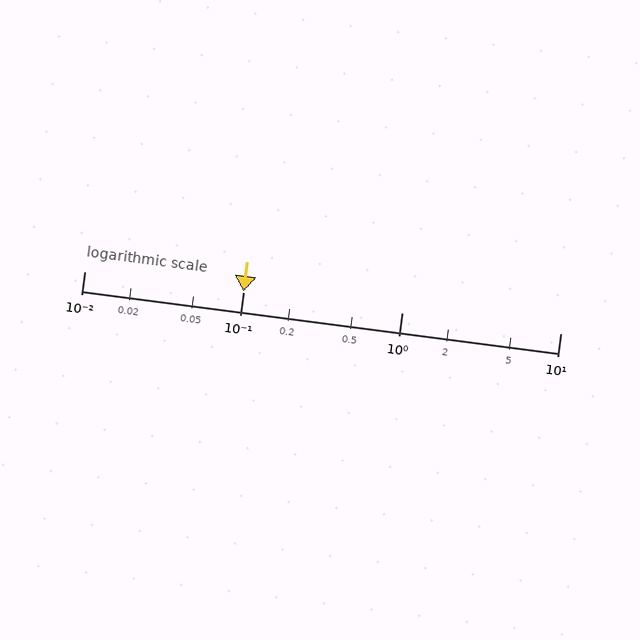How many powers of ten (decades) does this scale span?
The scale spans 3 decades, from 0.01 to 10.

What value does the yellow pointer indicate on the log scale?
The pointer indicates approximately 0.1.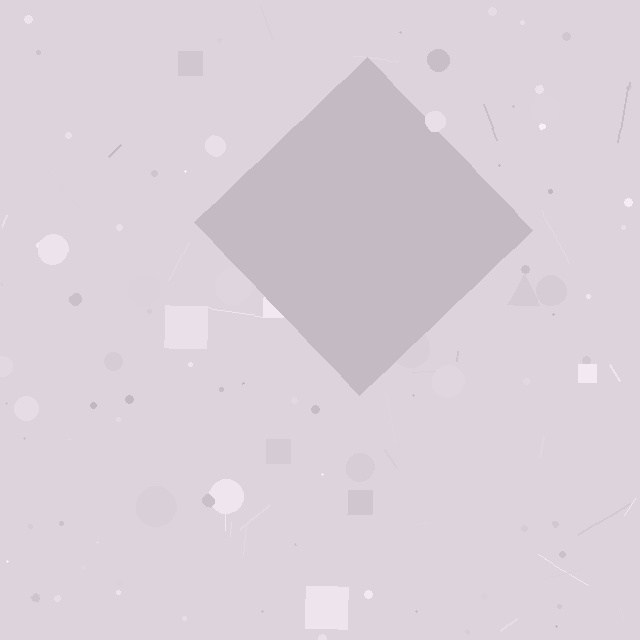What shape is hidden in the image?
A diamond is hidden in the image.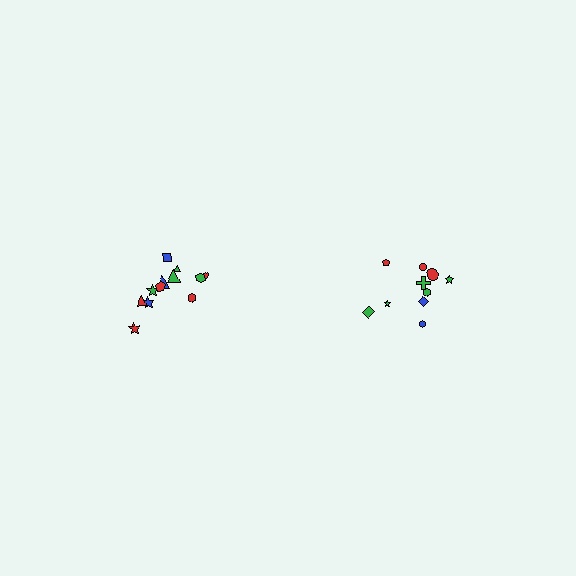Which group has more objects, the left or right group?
The left group.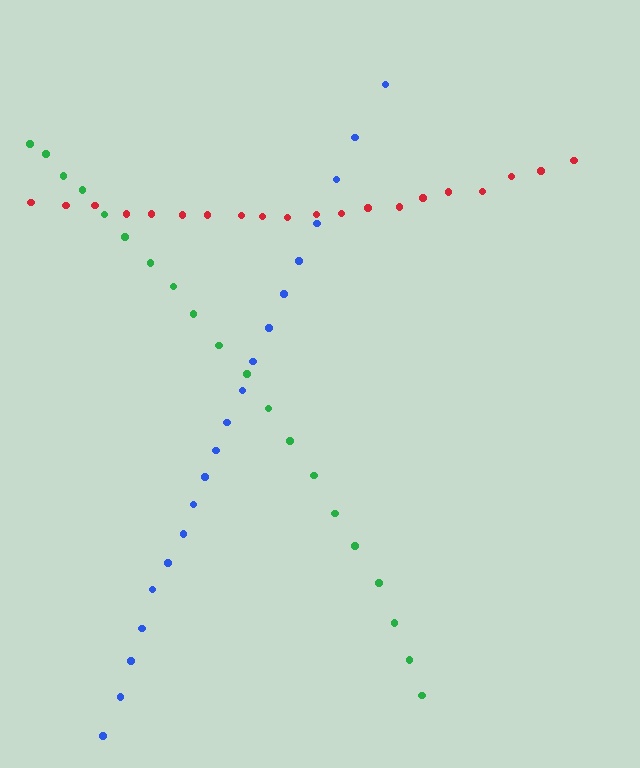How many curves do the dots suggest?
There are 3 distinct paths.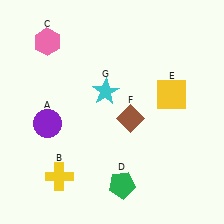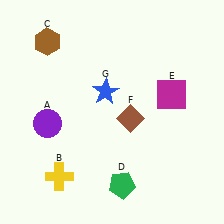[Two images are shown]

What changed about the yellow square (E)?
In Image 1, E is yellow. In Image 2, it changed to magenta.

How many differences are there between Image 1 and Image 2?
There are 3 differences between the two images.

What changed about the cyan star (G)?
In Image 1, G is cyan. In Image 2, it changed to blue.